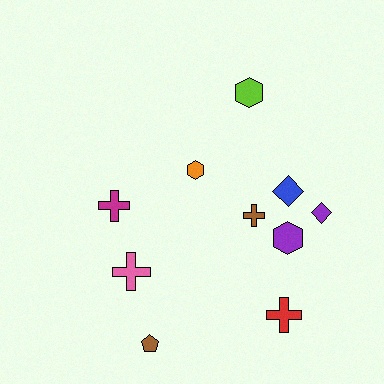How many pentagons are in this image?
There is 1 pentagon.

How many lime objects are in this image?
There is 1 lime object.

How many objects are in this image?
There are 10 objects.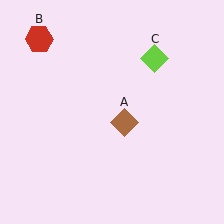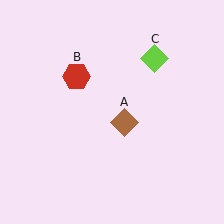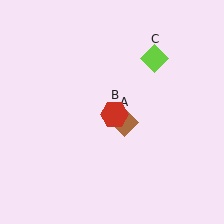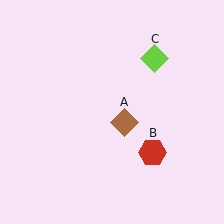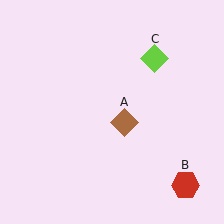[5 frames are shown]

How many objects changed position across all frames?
1 object changed position: red hexagon (object B).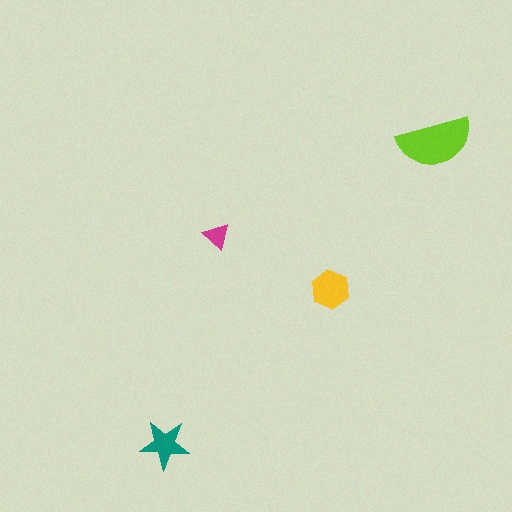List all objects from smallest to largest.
The magenta triangle, the teal star, the yellow hexagon, the lime semicircle.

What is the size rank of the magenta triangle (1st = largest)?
4th.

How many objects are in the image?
There are 4 objects in the image.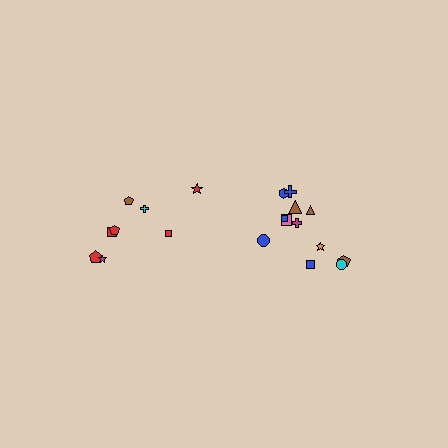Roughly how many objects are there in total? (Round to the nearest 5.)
Roughly 20 objects in total.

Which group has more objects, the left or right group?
The right group.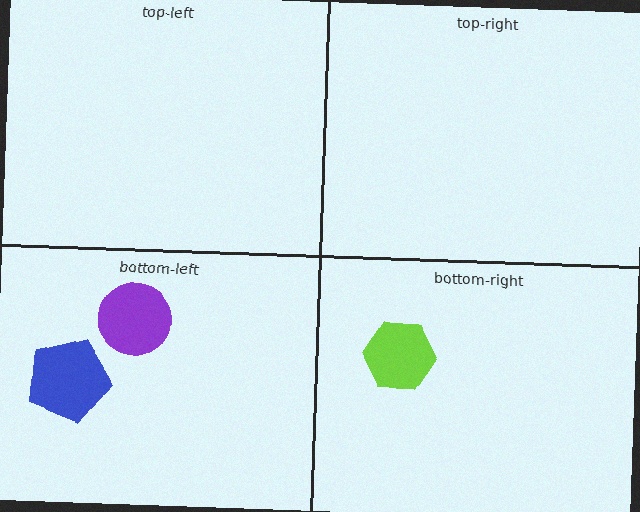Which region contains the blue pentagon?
The bottom-left region.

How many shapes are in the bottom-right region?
1.